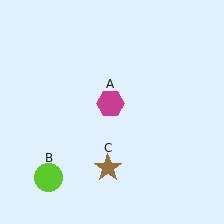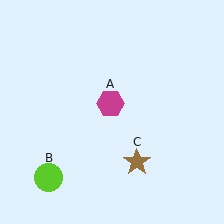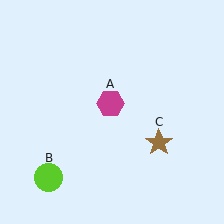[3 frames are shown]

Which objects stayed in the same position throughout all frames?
Magenta hexagon (object A) and lime circle (object B) remained stationary.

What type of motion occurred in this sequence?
The brown star (object C) rotated counterclockwise around the center of the scene.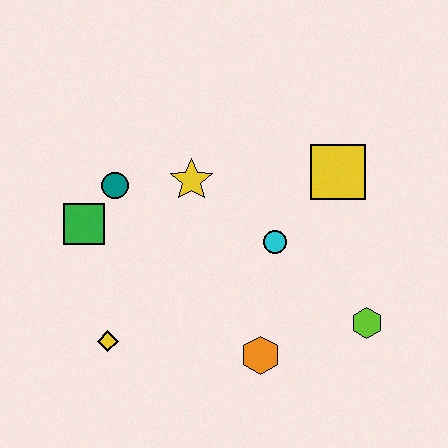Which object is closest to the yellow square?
The cyan circle is closest to the yellow square.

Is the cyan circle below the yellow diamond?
No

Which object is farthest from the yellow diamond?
The yellow square is farthest from the yellow diamond.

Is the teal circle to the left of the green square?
No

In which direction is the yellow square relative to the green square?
The yellow square is to the right of the green square.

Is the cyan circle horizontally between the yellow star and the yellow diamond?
No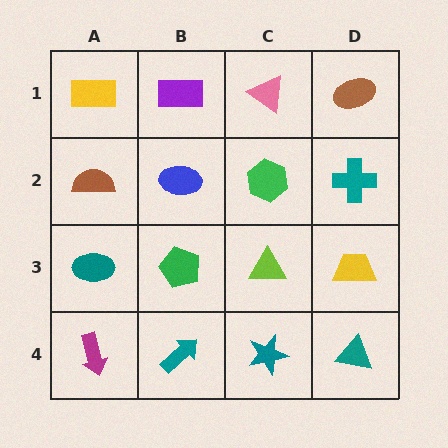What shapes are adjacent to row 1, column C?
A green hexagon (row 2, column C), a purple rectangle (row 1, column B), a brown ellipse (row 1, column D).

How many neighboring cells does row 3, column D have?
3.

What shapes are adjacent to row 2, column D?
A brown ellipse (row 1, column D), a yellow trapezoid (row 3, column D), a green hexagon (row 2, column C).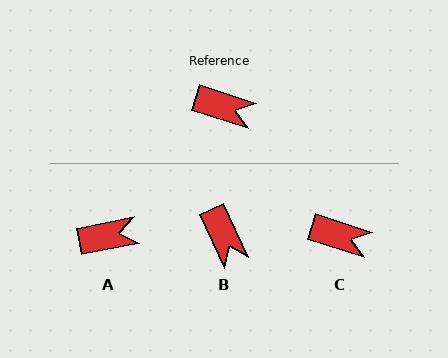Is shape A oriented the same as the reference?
No, it is off by about 30 degrees.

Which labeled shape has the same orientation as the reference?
C.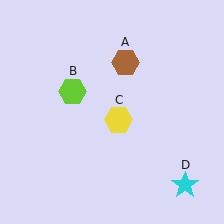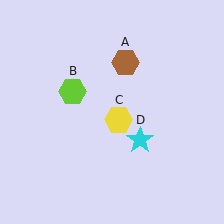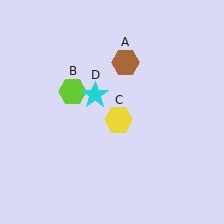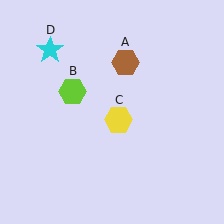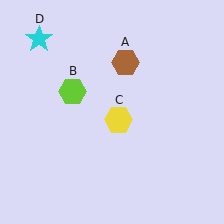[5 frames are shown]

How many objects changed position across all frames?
1 object changed position: cyan star (object D).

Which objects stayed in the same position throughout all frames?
Brown hexagon (object A) and lime hexagon (object B) and yellow hexagon (object C) remained stationary.